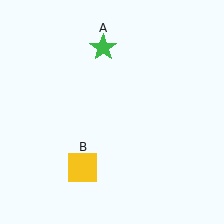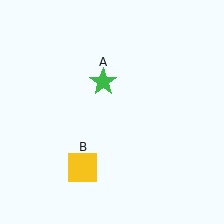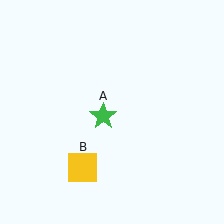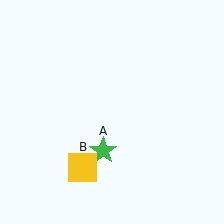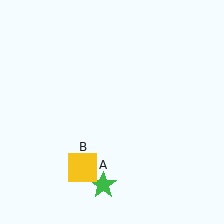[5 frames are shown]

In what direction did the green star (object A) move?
The green star (object A) moved down.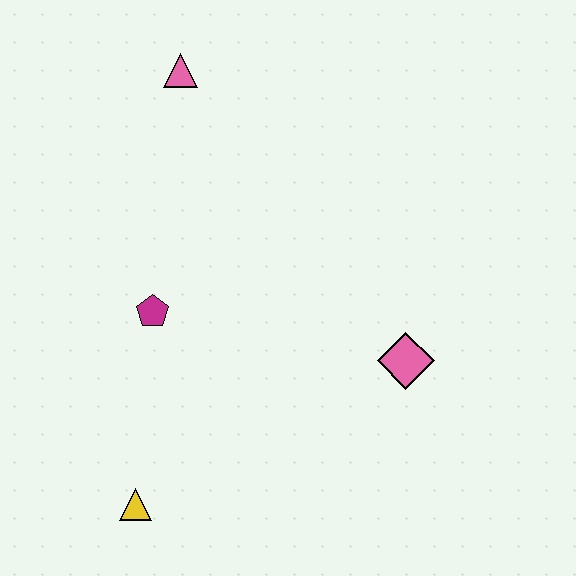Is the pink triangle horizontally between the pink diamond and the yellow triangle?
Yes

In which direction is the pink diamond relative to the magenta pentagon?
The pink diamond is to the right of the magenta pentagon.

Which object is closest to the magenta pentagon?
The yellow triangle is closest to the magenta pentagon.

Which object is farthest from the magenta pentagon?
The pink diamond is farthest from the magenta pentagon.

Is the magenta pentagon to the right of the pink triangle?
No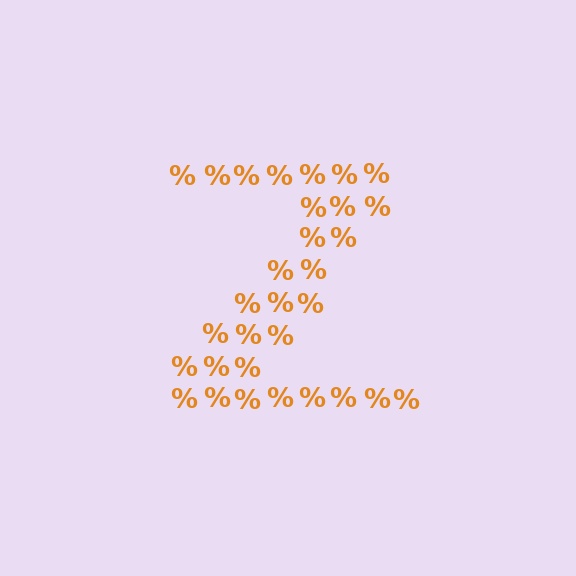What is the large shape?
The large shape is the letter Z.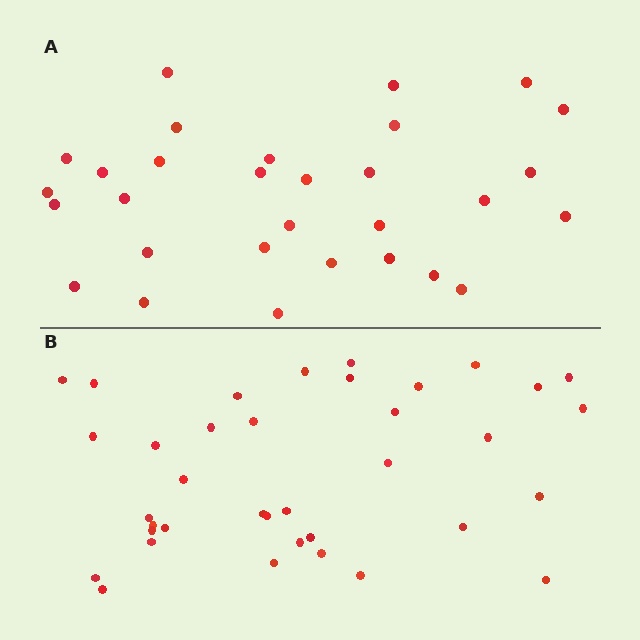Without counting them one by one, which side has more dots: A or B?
Region B (the bottom region) has more dots.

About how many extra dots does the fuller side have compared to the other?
Region B has roughly 8 or so more dots than region A.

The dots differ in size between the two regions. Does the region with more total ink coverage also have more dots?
No. Region A has more total ink coverage because its dots are larger, but region B actually contains more individual dots. Total area can be misleading — the number of items is what matters here.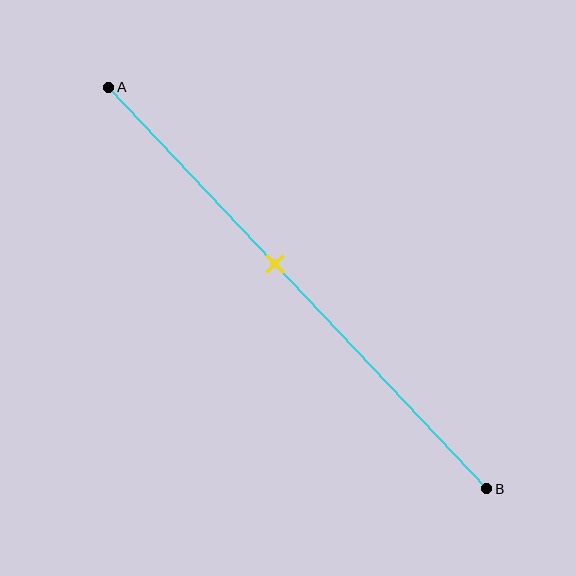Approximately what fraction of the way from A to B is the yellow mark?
The yellow mark is approximately 45% of the way from A to B.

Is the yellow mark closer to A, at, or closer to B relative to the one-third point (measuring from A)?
The yellow mark is closer to point B than the one-third point of segment AB.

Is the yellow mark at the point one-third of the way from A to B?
No, the mark is at about 45% from A, not at the 33% one-third point.